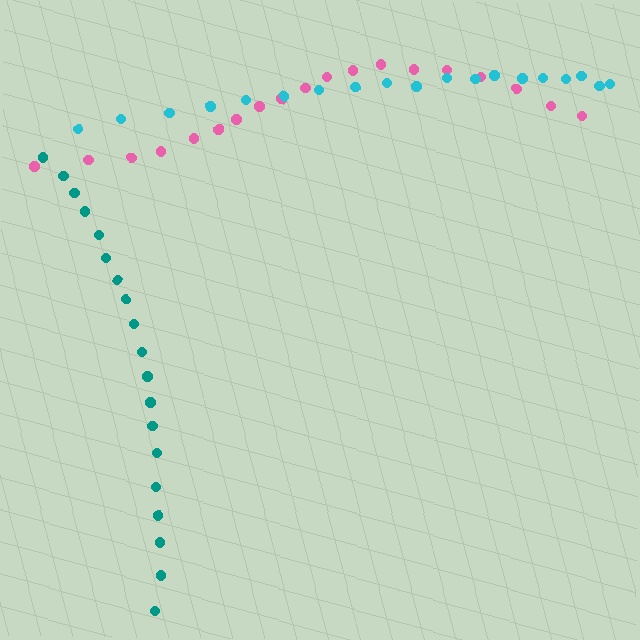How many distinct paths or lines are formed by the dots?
There are 3 distinct paths.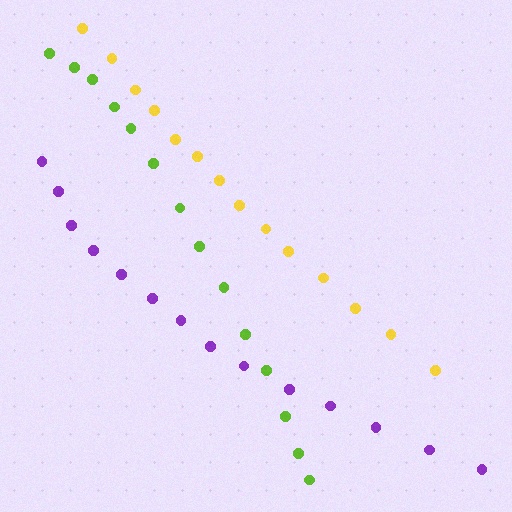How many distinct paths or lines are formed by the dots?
There are 3 distinct paths.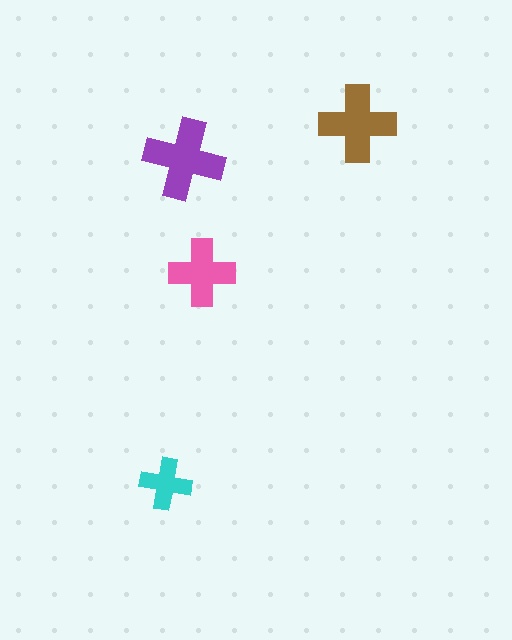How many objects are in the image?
There are 4 objects in the image.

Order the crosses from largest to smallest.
the purple one, the brown one, the pink one, the cyan one.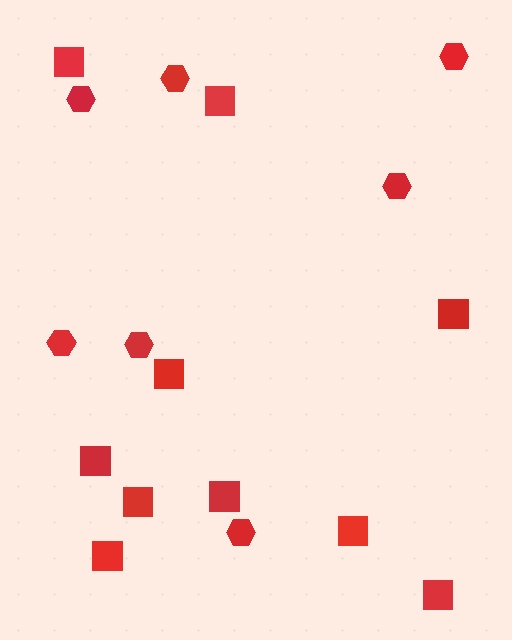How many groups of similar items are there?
There are 2 groups: one group of hexagons (7) and one group of squares (10).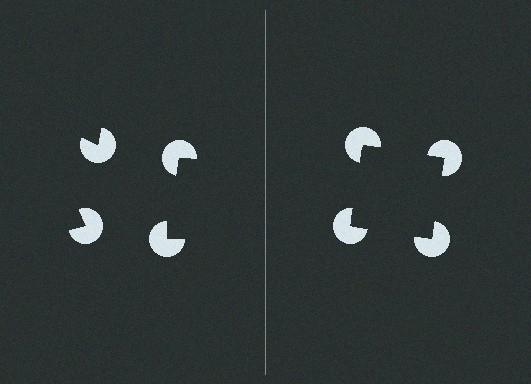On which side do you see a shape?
An illusory square appears on the right side. On the left side the wedge cuts are rotated, so no coherent shape forms.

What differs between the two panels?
The pac-man discs are positioned identically on both sides; only the wedge orientations differ. On the right they align to a square; on the left they are misaligned.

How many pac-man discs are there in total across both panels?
8 — 4 on each side.